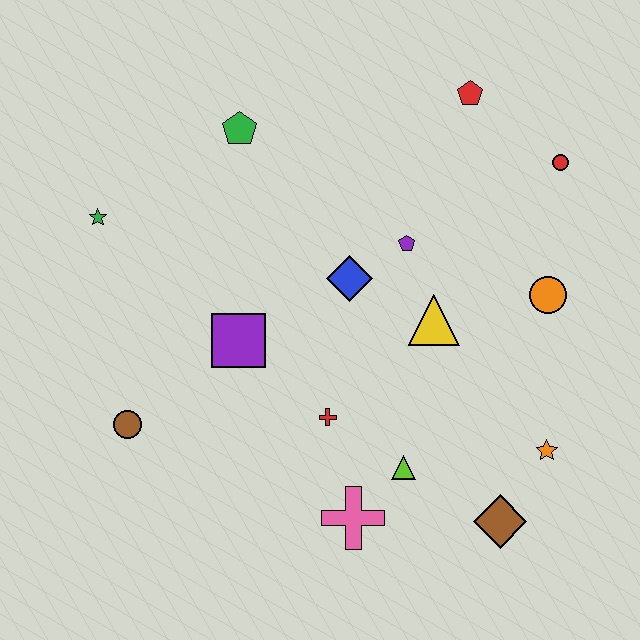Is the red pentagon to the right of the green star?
Yes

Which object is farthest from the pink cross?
The red pentagon is farthest from the pink cross.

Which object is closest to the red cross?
The lime triangle is closest to the red cross.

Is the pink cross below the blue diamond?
Yes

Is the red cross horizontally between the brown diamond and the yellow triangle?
No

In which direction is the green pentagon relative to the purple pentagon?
The green pentagon is to the left of the purple pentagon.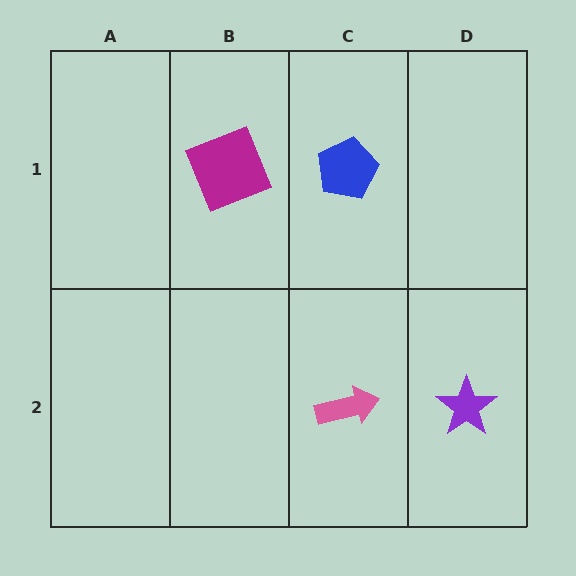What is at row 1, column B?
A magenta square.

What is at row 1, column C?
A blue pentagon.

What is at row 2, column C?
A pink arrow.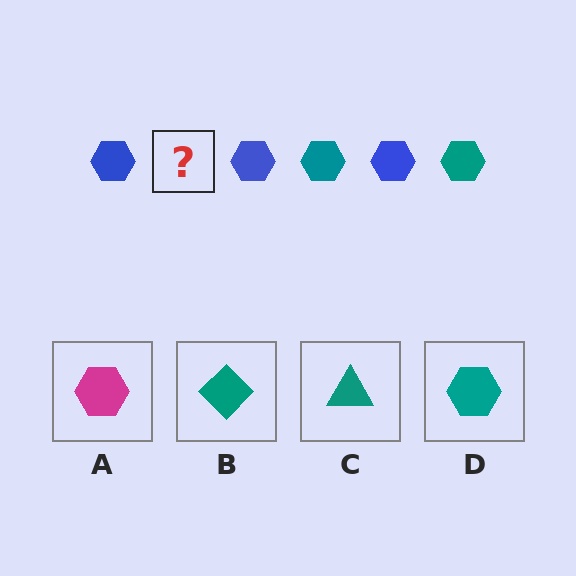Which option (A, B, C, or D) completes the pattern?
D.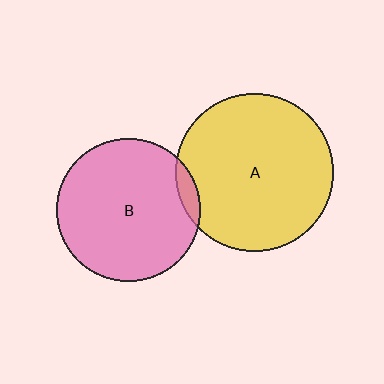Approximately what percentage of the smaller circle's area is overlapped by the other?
Approximately 5%.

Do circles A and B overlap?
Yes.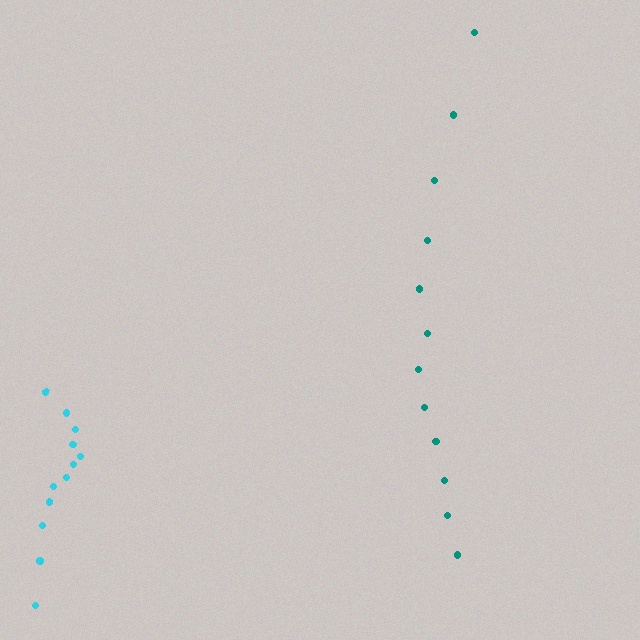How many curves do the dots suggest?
There are 2 distinct paths.